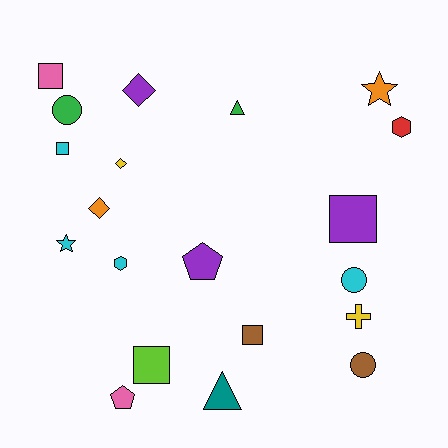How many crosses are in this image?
There is 1 cross.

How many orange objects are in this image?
There are 2 orange objects.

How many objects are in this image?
There are 20 objects.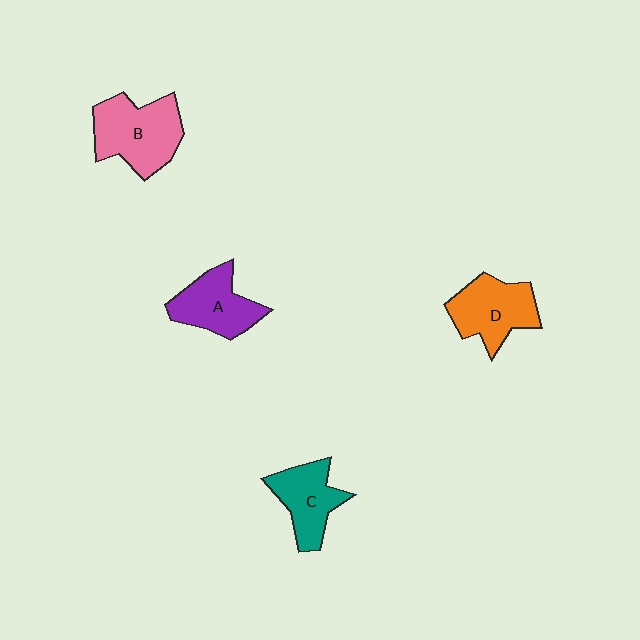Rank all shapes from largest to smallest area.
From largest to smallest: B (pink), D (orange), A (purple), C (teal).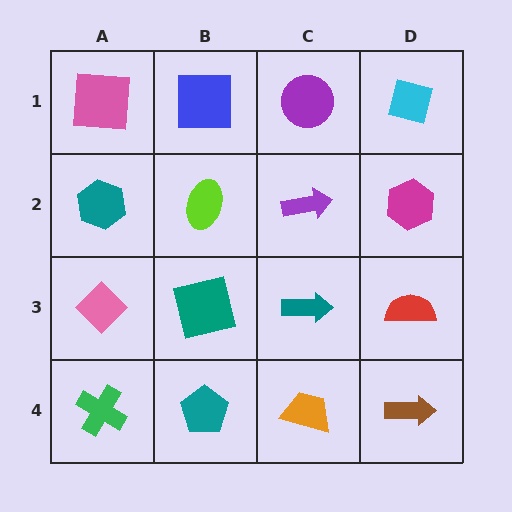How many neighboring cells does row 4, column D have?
2.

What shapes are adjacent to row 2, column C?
A purple circle (row 1, column C), a teal arrow (row 3, column C), a lime ellipse (row 2, column B), a magenta hexagon (row 2, column D).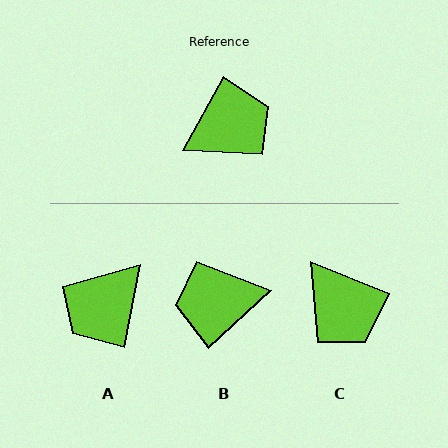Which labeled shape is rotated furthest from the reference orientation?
A, about 162 degrees away.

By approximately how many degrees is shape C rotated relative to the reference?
Approximately 83 degrees clockwise.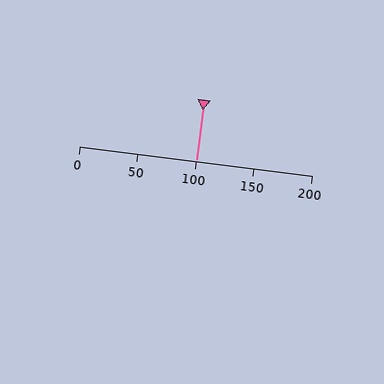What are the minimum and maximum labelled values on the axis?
The axis runs from 0 to 200.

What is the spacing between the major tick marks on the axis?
The major ticks are spaced 50 apart.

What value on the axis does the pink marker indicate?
The marker indicates approximately 100.